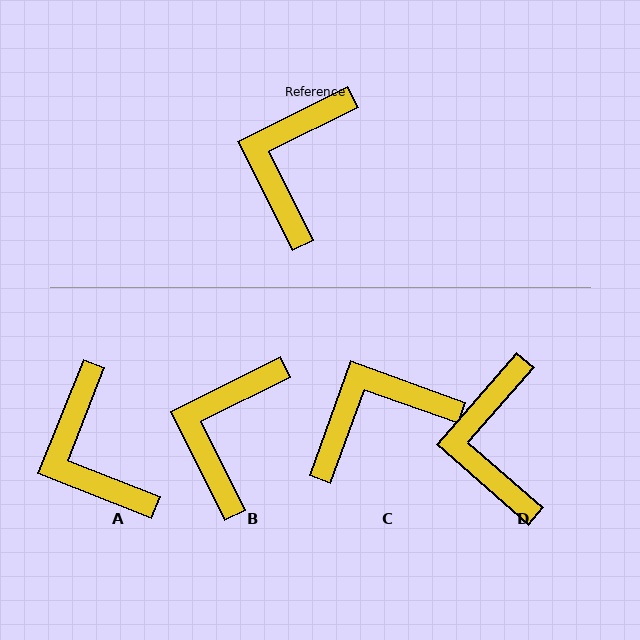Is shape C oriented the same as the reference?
No, it is off by about 46 degrees.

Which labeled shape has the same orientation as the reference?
B.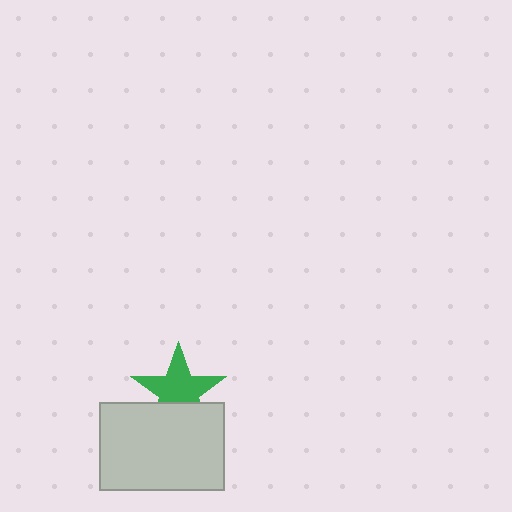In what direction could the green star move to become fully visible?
The green star could move up. That would shift it out from behind the light gray rectangle entirely.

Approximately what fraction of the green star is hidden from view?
Roughly 32% of the green star is hidden behind the light gray rectangle.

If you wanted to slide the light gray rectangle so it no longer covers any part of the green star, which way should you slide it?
Slide it down — that is the most direct way to separate the two shapes.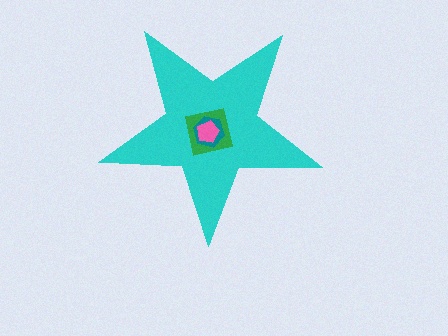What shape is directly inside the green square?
The teal hexagon.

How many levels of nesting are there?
4.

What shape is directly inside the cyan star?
The green square.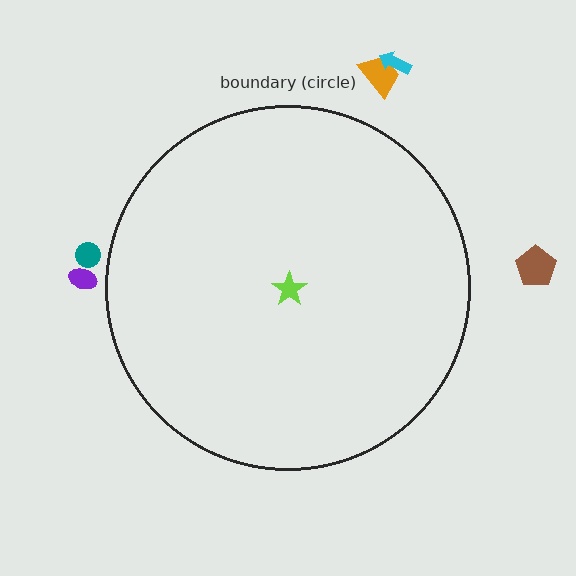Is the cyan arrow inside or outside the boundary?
Outside.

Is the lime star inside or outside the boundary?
Inside.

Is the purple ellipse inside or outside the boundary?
Outside.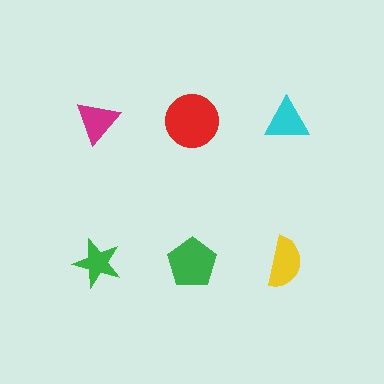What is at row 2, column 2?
A green pentagon.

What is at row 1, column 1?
A magenta triangle.